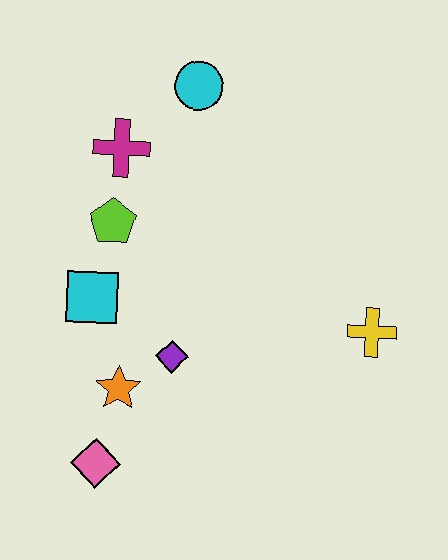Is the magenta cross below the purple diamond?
No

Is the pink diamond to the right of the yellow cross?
No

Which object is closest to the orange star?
The purple diamond is closest to the orange star.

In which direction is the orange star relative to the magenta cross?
The orange star is below the magenta cross.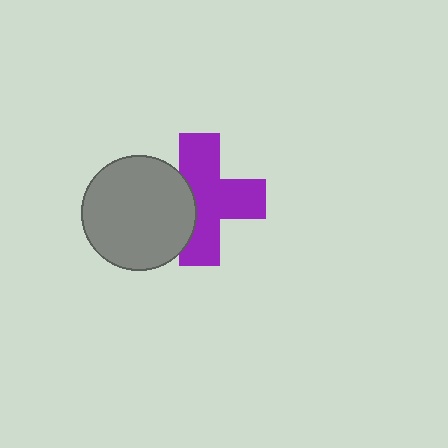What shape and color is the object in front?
The object in front is a gray circle.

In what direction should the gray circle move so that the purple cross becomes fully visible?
The gray circle should move left. That is the shortest direction to clear the overlap and leave the purple cross fully visible.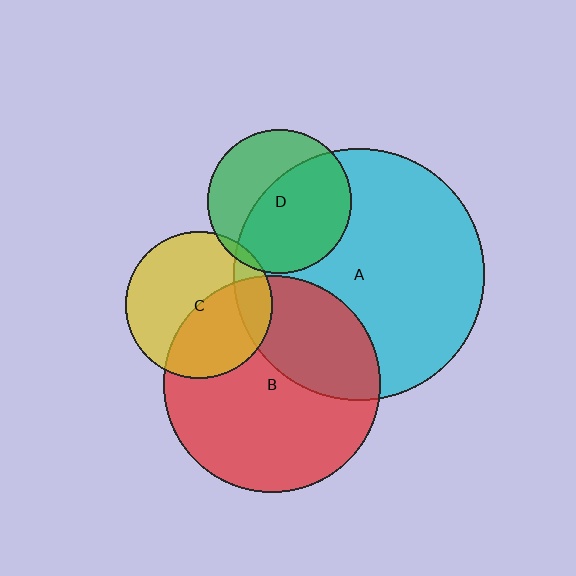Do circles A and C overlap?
Yes.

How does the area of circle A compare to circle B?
Approximately 1.3 times.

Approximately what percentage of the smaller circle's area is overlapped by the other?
Approximately 15%.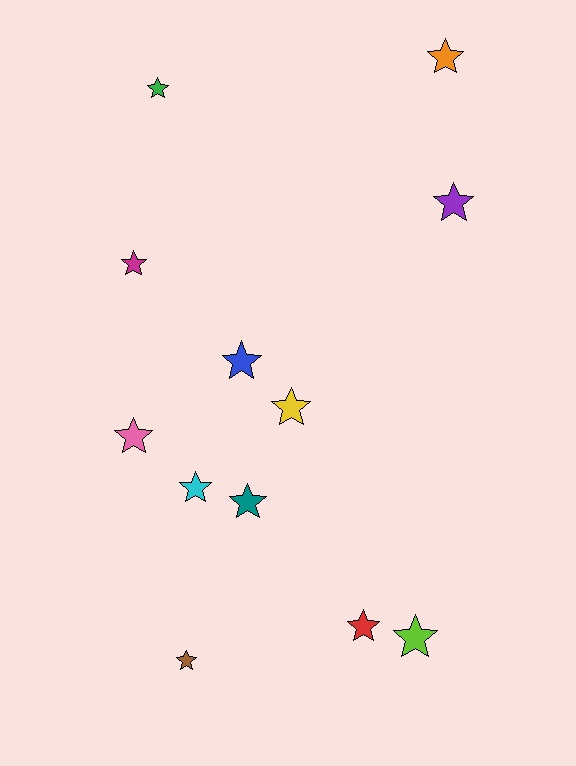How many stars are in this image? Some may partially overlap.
There are 12 stars.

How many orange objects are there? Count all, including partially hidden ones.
There is 1 orange object.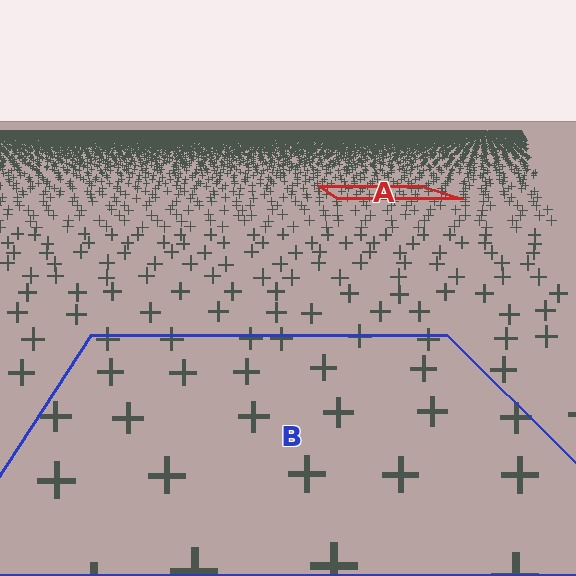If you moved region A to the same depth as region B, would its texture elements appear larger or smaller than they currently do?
They would appear larger. At a closer depth, the same texture elements are projected at a bigger on-screen size.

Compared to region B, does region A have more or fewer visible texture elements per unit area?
Region A has more texture elements per unit area — they are packed more densely because it is farther away.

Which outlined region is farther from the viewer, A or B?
Region A is farther from the viewer — the texture elements inside it appear smaller and more densely packed.